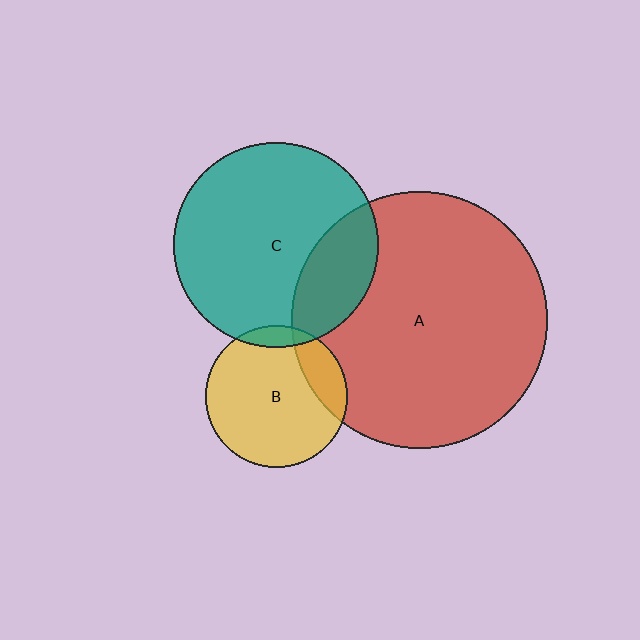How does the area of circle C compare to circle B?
Approximately 2.1 times.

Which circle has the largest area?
Circle A (red).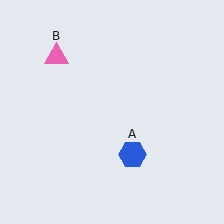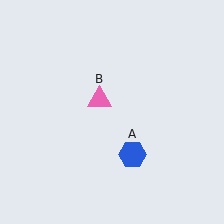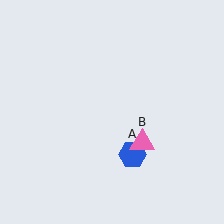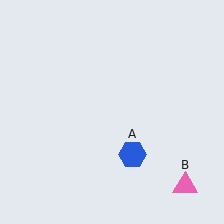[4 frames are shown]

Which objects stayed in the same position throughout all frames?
Blue hexagon (object A) remained stationary.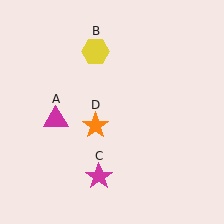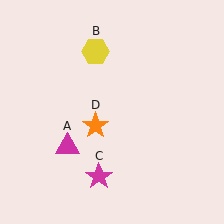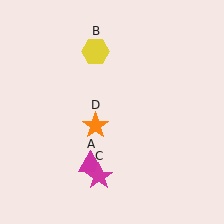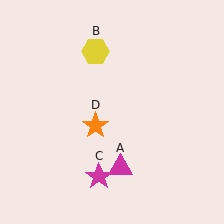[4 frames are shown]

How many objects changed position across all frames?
1 object changed position: magenta triangle (object A).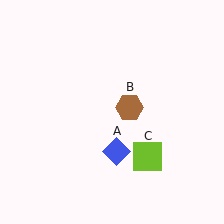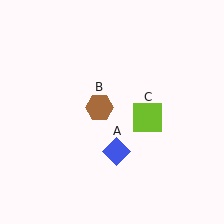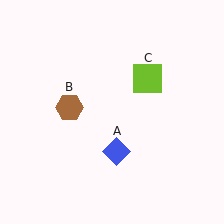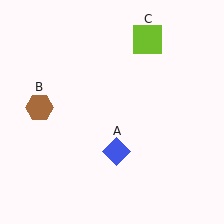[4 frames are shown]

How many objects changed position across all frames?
2 objects changed position: brown hexagon (object B), lime square (object C).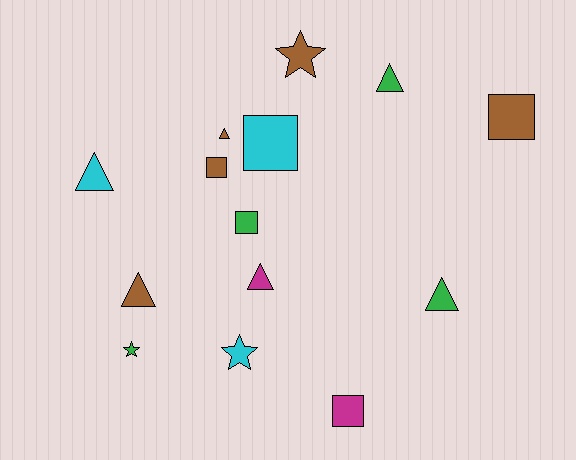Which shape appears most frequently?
Triangle, with 6 objects.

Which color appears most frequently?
Brown, with 5 objects.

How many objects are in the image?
There are 14 objects.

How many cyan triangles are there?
There is 1 cyan triangle.